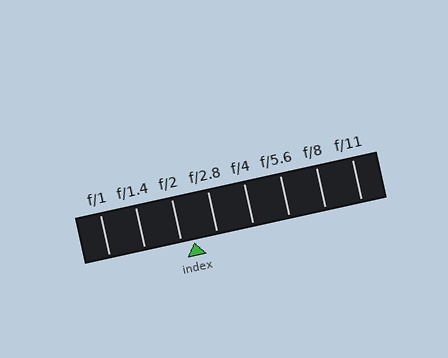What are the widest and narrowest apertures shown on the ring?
The widest aperture shown is f/1 and the narrowest is f/11.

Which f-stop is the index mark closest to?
The index mark is closest to f/2.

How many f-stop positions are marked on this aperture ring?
There are 8 f-stop positions marked.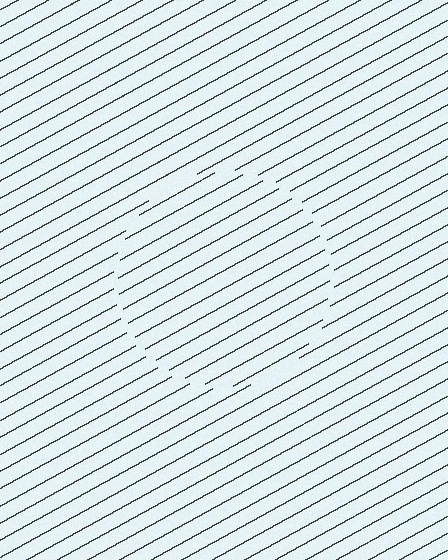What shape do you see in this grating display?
An illusory circle. The interior of the shape contains the same grating, shifted by half a period — the contour is defined by the phase discontinuity where line-ends from the inner and outer gratings abut.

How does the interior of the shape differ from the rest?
The interior of the shape contains the same grating, shifted by half a period — the contour is defined by the phase discontinuity where line-ends from the inner and outer gratings abut.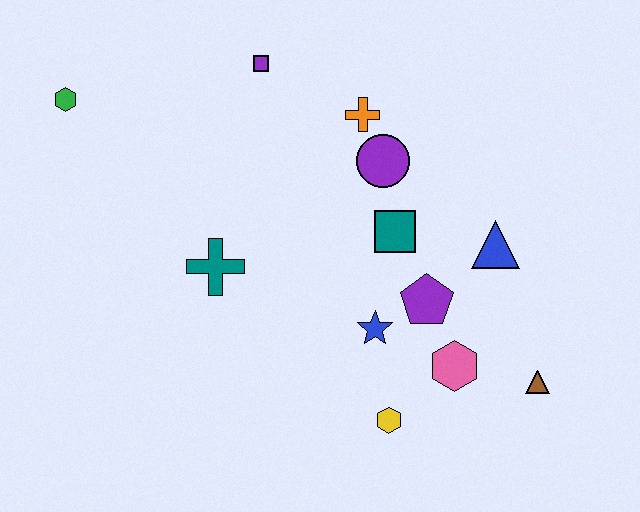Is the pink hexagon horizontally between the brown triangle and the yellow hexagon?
Yes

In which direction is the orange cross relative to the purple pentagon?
The orange cross is above the purple pentagon.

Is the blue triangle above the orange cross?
No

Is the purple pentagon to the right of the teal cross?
Yes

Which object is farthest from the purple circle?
The green hexagon is farthest from the purple circle.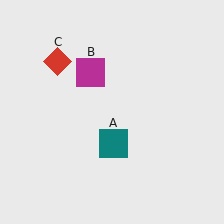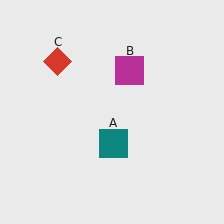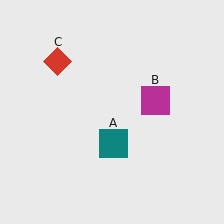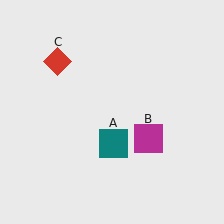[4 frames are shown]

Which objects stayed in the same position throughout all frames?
Teal square (object A) and red diamond (object C) remained stationary.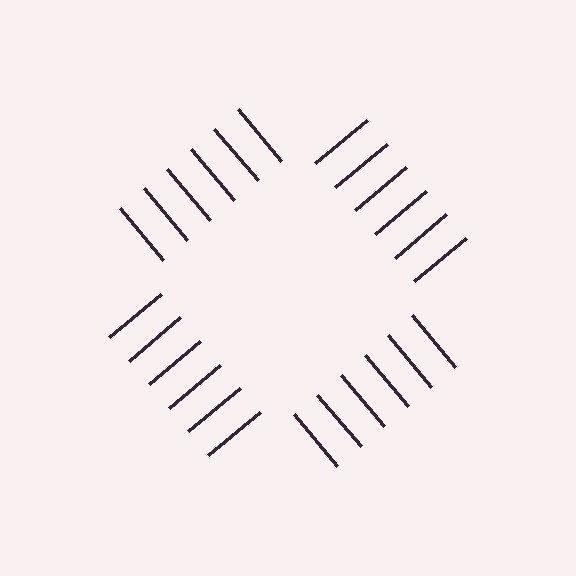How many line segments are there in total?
24 — 6 along each of the 4 edges.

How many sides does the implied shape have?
4 sides — the line-ends trace a square.